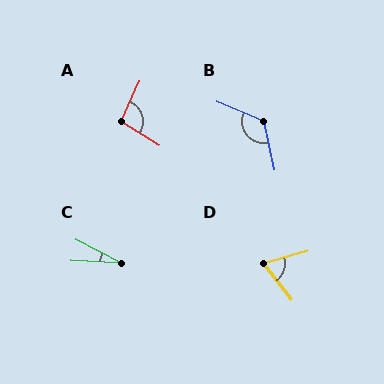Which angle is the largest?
B, at approximately 124 degrees.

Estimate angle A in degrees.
Approximately 98 degrees.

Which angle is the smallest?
C, at approximately 24 degrees.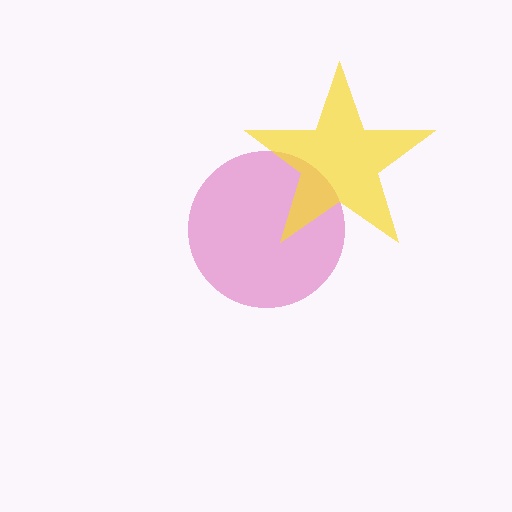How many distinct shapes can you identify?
There are 2 distinct shapes: a magenta circle, a yellow star.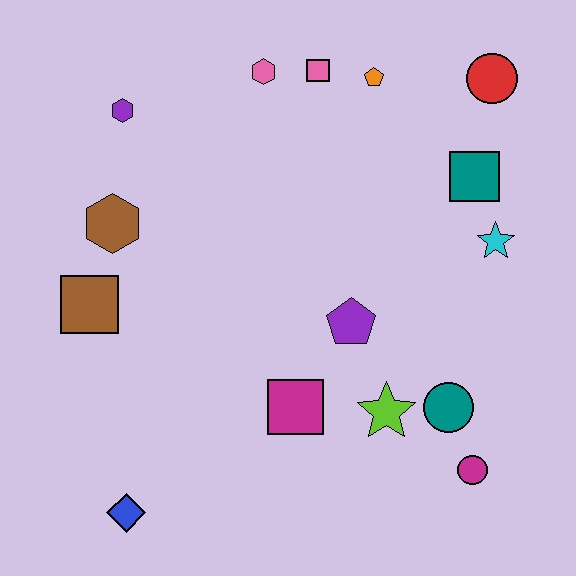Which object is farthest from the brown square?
The red circle is farthest from the brown square.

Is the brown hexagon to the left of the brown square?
No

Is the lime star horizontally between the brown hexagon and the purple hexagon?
No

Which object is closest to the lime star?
The teal circle is closest to the lime star.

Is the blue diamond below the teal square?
Yes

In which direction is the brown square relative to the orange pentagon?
The brown square is to the left of the orange pentagon.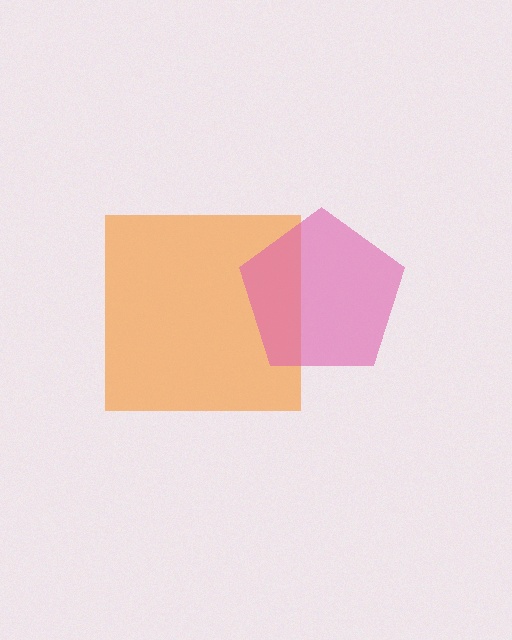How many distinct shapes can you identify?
There are 2 distinct shapes: an orange square, a pink pentagon.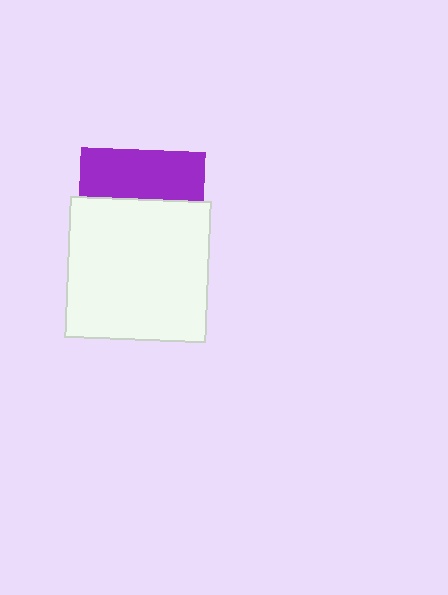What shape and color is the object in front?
The object in front is a white square.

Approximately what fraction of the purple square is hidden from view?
Roughly 61% of the purple square is hidden behind the white square.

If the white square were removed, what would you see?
You would see the complete purple square.